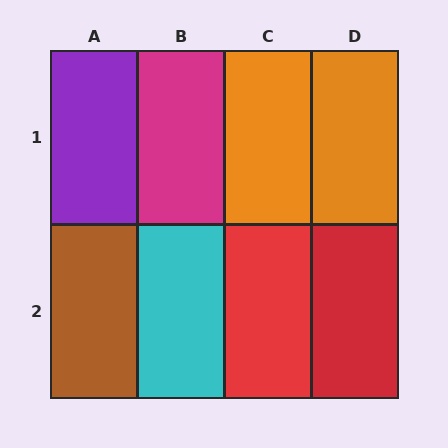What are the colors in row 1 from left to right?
Purple, magenta, orange, orange.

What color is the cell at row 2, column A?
Brown.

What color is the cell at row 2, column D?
Red.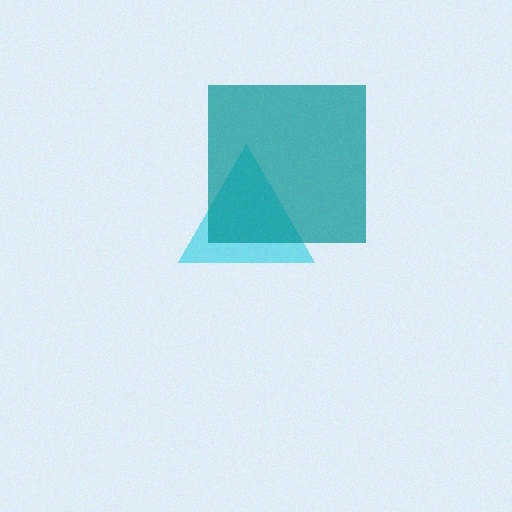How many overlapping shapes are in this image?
There are 2 overlapping shapes in the image.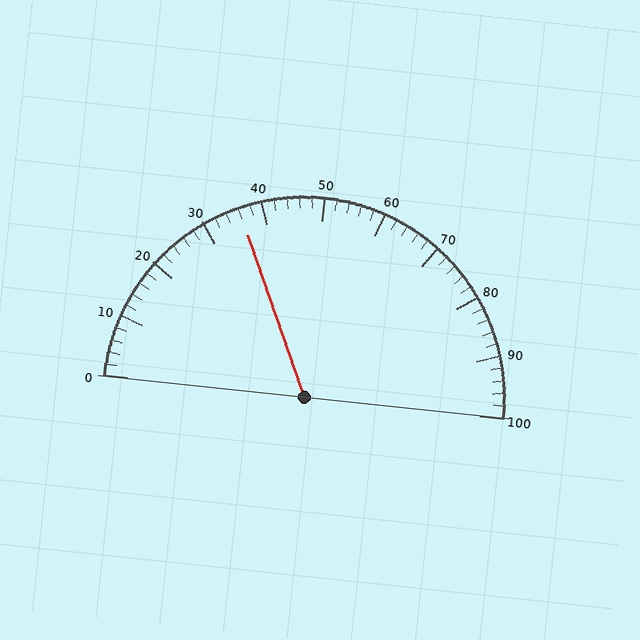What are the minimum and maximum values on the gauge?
The gauge ranges from 0 to 100.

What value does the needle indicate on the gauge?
The needle indicates approximately 36.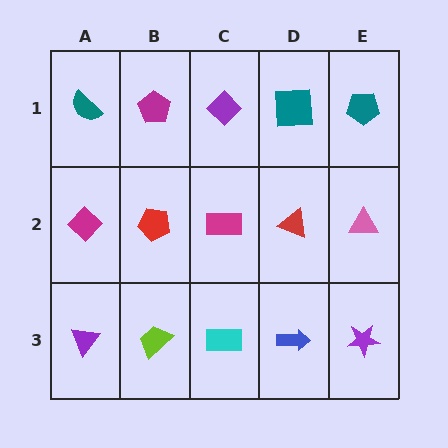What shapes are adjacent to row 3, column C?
A magenta rectangle (row 2, column C), a lime trapezoid (row 3, column B), a blue arrow (row 3, column D).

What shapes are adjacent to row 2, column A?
A teal semicircle (row 1, column A), a purple triangle (row 3, column A), a red pentagon (row 2, column B).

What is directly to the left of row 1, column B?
A teal semicircle.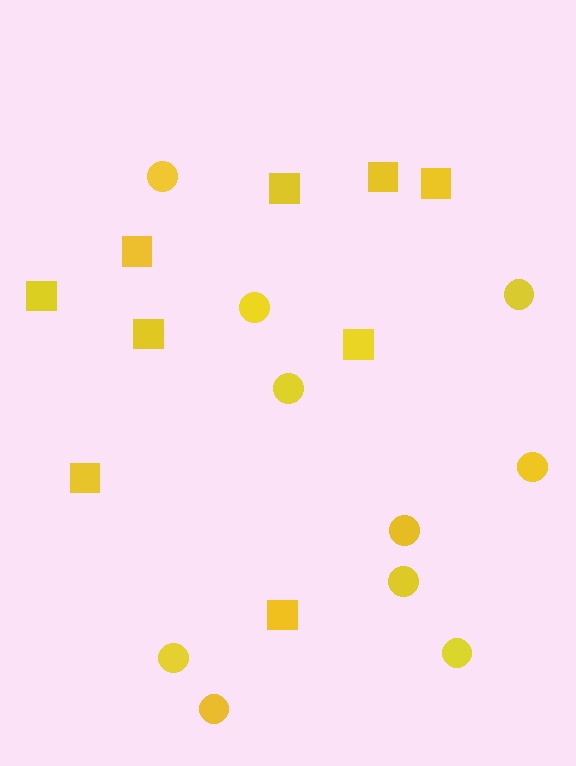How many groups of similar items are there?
There are 2 groups: one group of circles (10) and one group of squares (9).